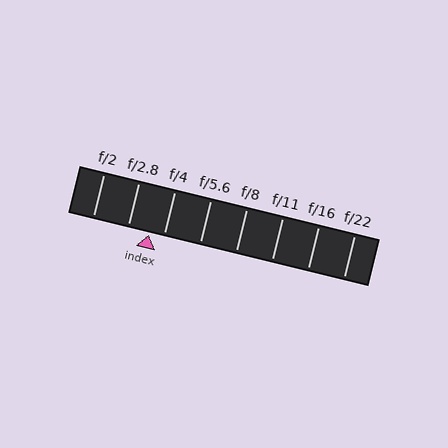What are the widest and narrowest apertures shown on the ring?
The widest aperture shown is f/2 and the narrowest is f/22.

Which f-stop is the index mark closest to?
The index mark is closest to f/4.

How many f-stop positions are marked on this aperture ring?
There are 8 f-stop positions marked.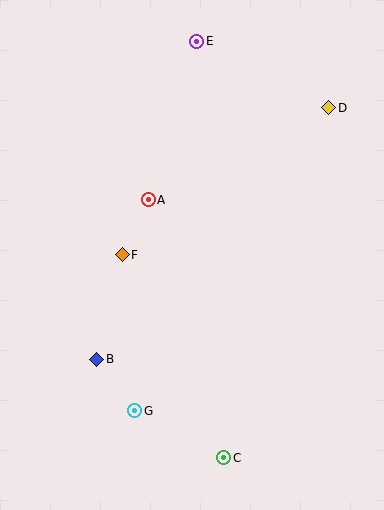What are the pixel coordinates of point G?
Point G is at (135, 411).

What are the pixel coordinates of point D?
Point D is at (329, 108).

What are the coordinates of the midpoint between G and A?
The midpoint between G and A is at (142, 305).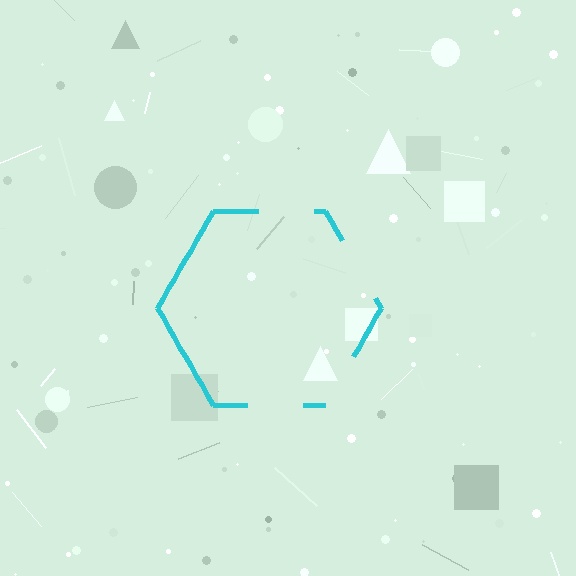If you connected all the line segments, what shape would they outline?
They would outline a hexagon.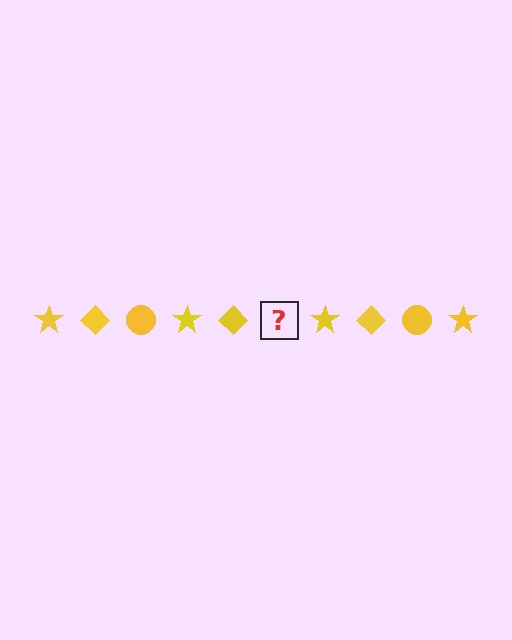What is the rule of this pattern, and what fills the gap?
The rule is that the pattern cycles through star, diamond, circle shapes in yellow. The gap should be filled with a yellow circle.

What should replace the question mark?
The question mark should be replaced with a yellow circle.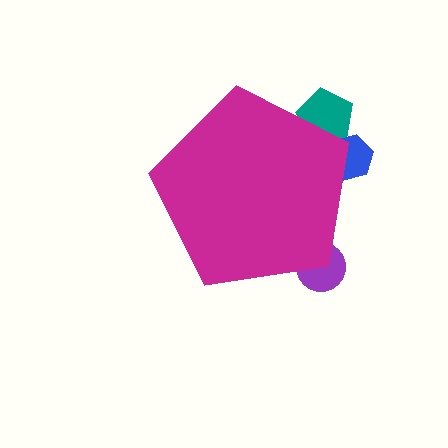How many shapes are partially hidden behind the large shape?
3 shapes are partially hidden.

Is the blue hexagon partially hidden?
Yes, the blue hexagon is partially hidden behind the magenta pentagon.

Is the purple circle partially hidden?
Yes, the purple circle is partially hidden behind the magenta pentagon.